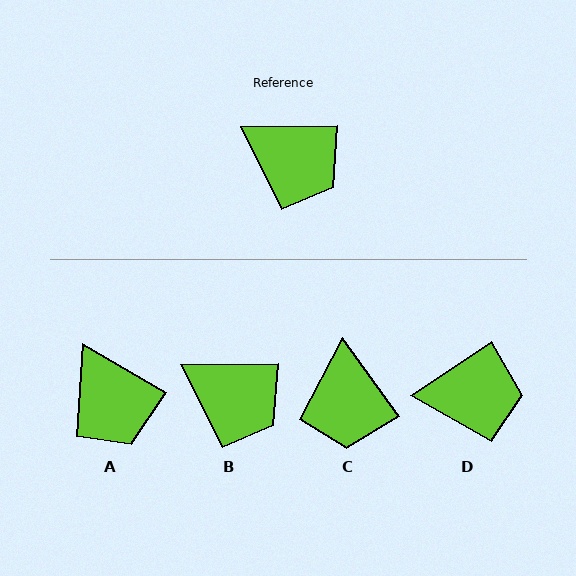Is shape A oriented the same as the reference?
No, it is off by about 31 degrees.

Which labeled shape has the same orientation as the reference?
B.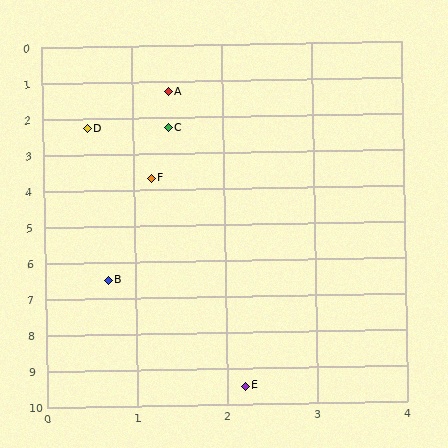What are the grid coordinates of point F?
Point F is at approximately (1.2, 3.7).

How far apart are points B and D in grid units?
Points B and D are about 4.2 grid units apart.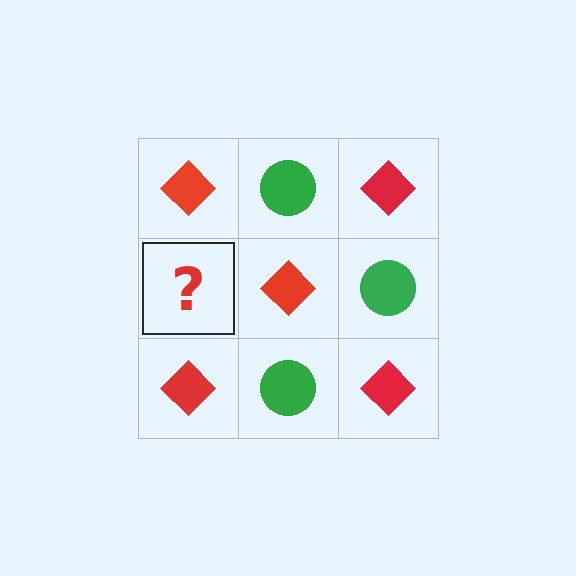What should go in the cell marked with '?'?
The missing cell should contain a green circle.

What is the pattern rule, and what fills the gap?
The rule is that it alternates red diamond and green circle in a checkerboard pattern. The gap should be filled with a green circle.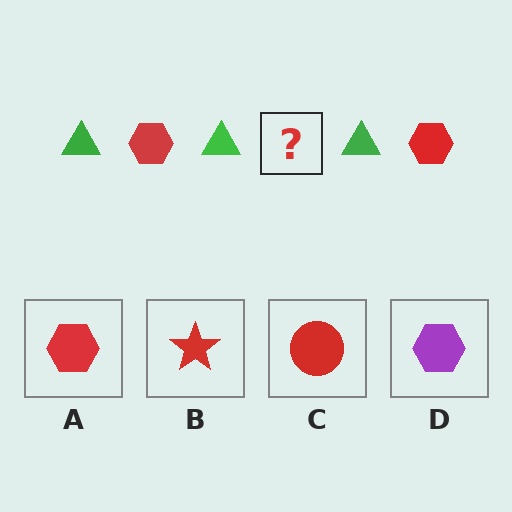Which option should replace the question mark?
Option A.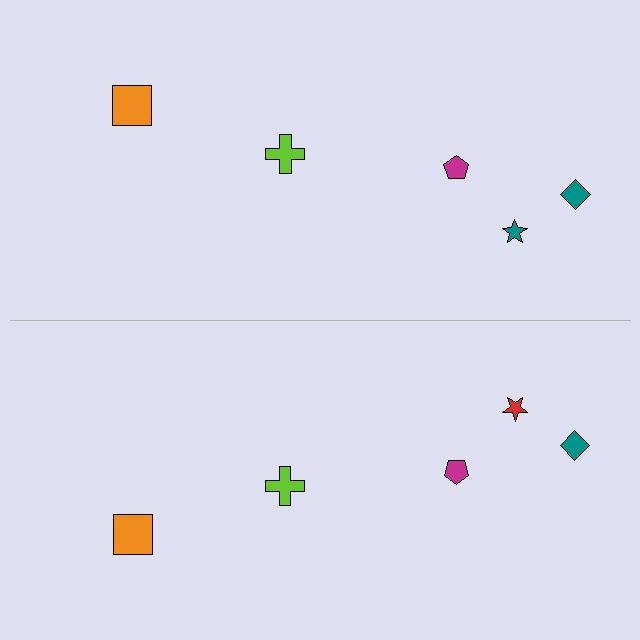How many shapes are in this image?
There are 10 shapes in this image.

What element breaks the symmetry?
The red star on the bottom side breaks the symmetry — its mirror counterpart is teal.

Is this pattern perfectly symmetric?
No, the pattern is not perfectly symmetric. The red star on the bottom side breaks the symmetry — its mirror counterpart is teal.